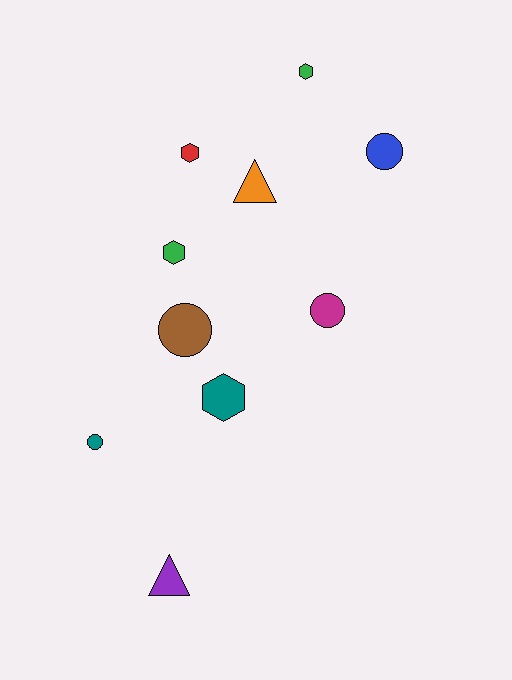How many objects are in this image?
There are 10 objects.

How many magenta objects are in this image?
There is 1 magenta object.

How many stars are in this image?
There are no stars.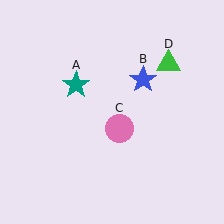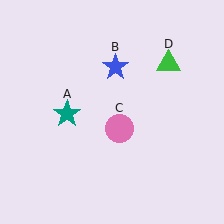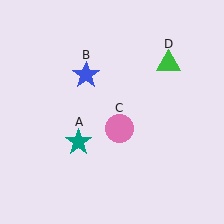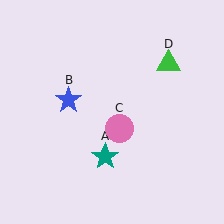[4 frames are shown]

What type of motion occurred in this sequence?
The teal star (object A), blue star (object B) rotated counterclockwise around the center of the scene.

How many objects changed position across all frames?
2 objects changed position: teal star (object A), blue star (object B).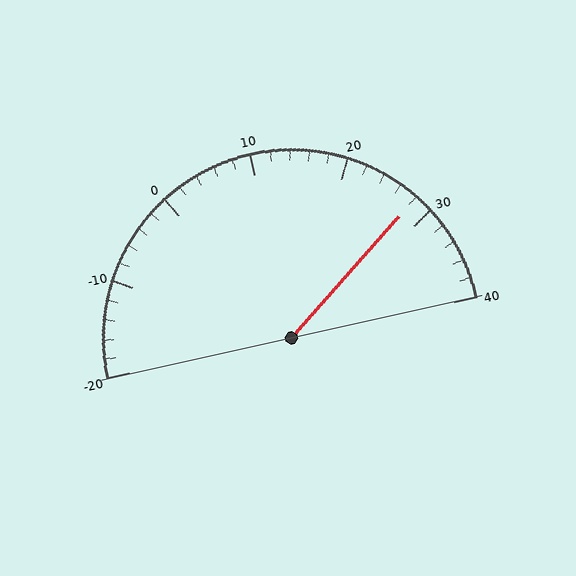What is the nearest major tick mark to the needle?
The nearest major tick mark is 30.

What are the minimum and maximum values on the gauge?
The gauge ranges from -20 to 40.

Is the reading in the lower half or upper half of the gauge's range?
The reading is in the upper half of the range (-20 to 40).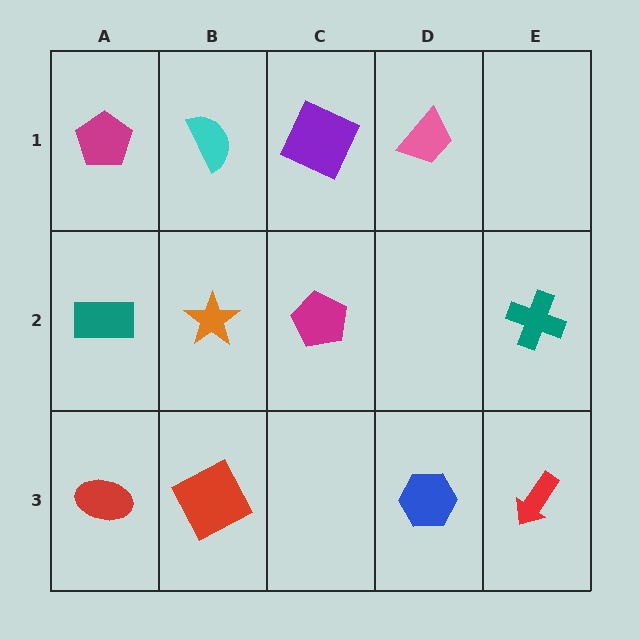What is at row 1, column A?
A magenta pentagon.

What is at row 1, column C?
A purple square.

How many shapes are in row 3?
4 shapes.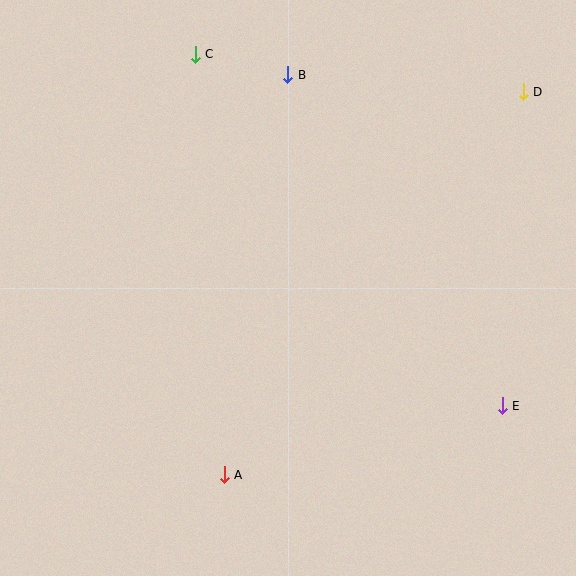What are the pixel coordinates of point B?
Point B is at (288, 75).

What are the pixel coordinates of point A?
Point A is at (224, 475).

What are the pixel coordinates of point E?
Point E is at (502, 406).